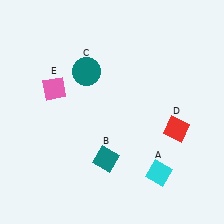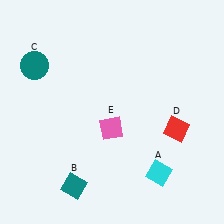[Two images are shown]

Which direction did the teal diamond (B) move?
The teal diamond (B) moved left.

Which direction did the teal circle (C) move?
The teal circle (C) moved left.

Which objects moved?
The objects that moved are: the teal diamond (B), the teal circle (C), the pink diamond (E).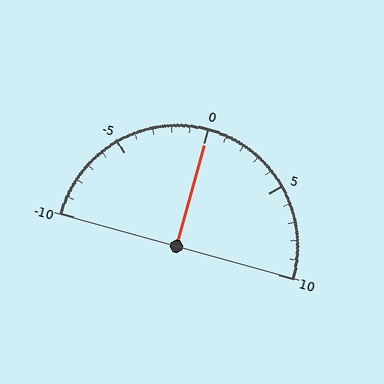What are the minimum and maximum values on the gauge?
The gauge ranges from -10 to 10.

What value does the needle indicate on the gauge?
The needle indicates approximately 0.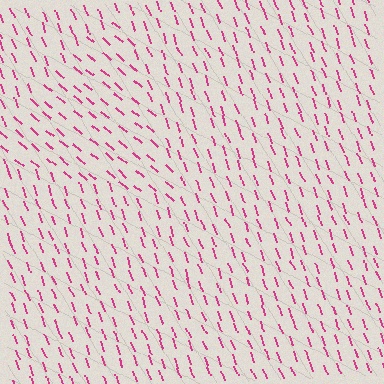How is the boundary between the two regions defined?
The boundary is defined purely by a change in line orientation (approximately 30 degrees difference). All lines are the same color and thickness.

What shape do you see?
I see a triangle.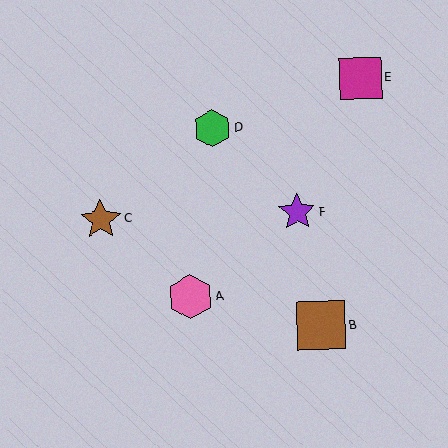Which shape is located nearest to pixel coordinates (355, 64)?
The magenta square (labeled E) at (360, 78) is nearest to that location.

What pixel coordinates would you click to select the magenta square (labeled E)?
Click at (360, 78) to select the magenta square E.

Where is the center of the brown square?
The center of the brown square is at (321, 325).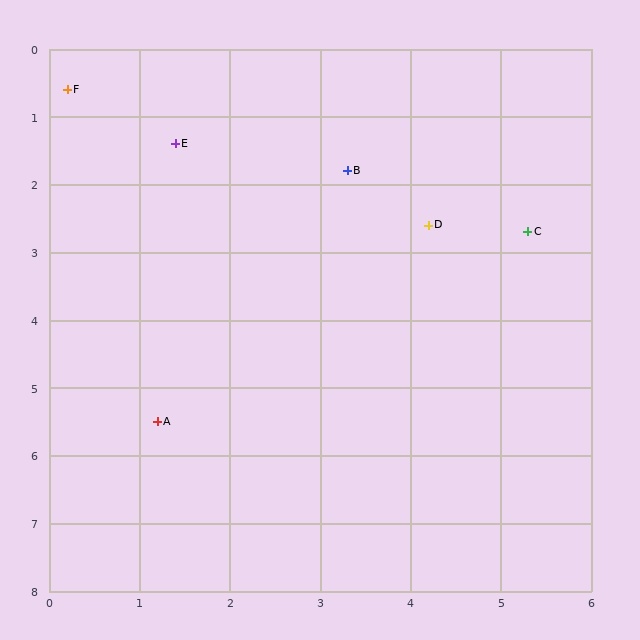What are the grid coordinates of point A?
Point A is at approximately (1.2, 5.5).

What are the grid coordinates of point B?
Point B is at approximately (3.3, 1.8).